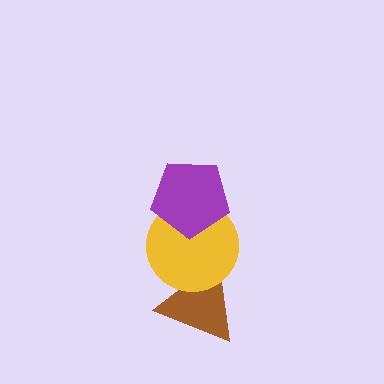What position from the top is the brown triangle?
The brown triangle is 3rd from the top.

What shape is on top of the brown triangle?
The yellow circle is on top of the brown triangle.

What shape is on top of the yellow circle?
The purple pentagon is on top of the yellow circle.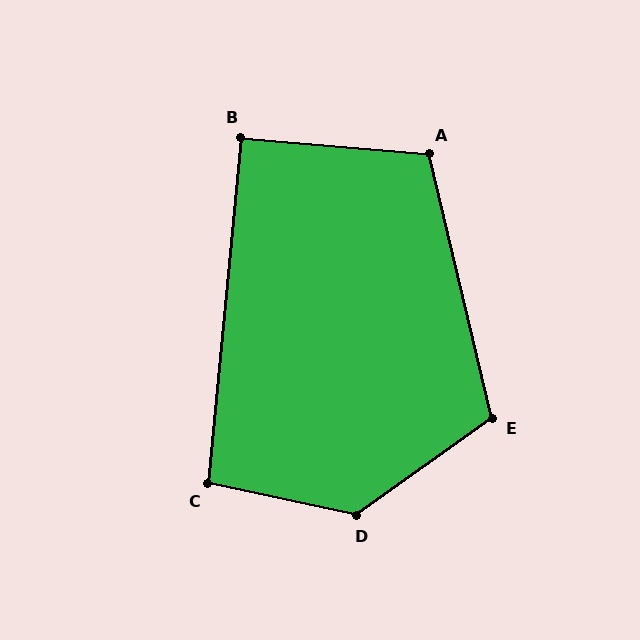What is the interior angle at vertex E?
Approximately 112 degrees (obtuse).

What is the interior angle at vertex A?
Approximately 108 degrees (obtuse).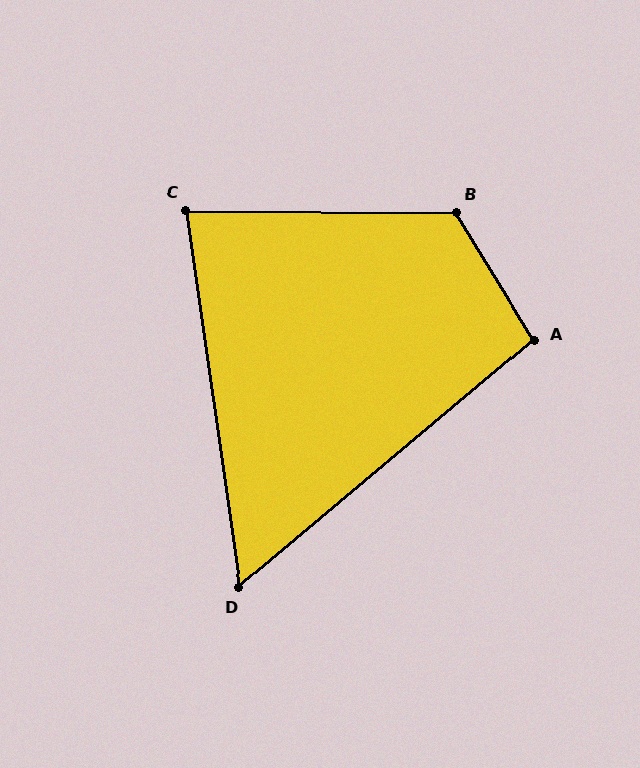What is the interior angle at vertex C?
Approximately 82 degrees (acute).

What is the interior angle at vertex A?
Approximately 98 degrees (obtuse).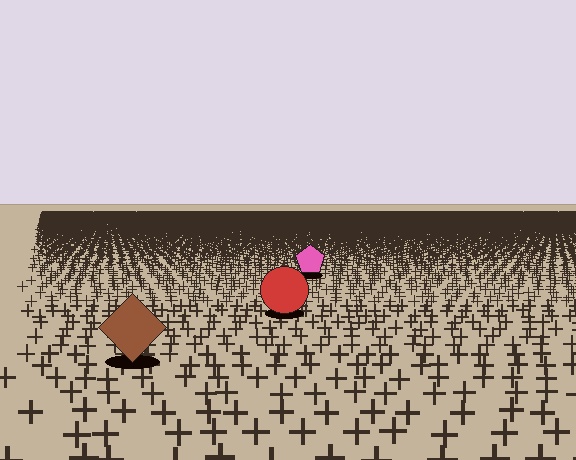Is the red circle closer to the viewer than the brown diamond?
No. The brown diamond is closer — you can tell from the texture gradient: the ground texture is coarser near it.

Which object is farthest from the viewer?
The pink pentagon is farthest from the viewer. It appears smaller and the ground texture around it is denser.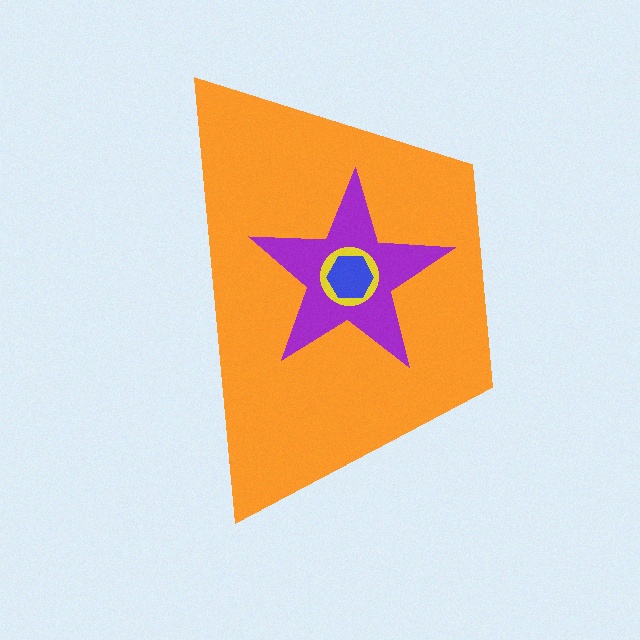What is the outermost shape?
The orange trapezoid.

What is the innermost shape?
The blue hexagon.